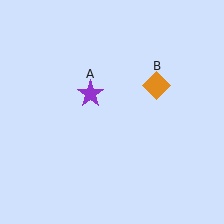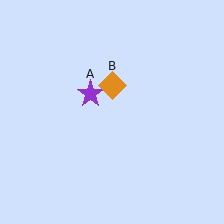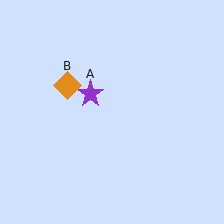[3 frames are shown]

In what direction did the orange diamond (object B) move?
The orange diamond (object B) moved left.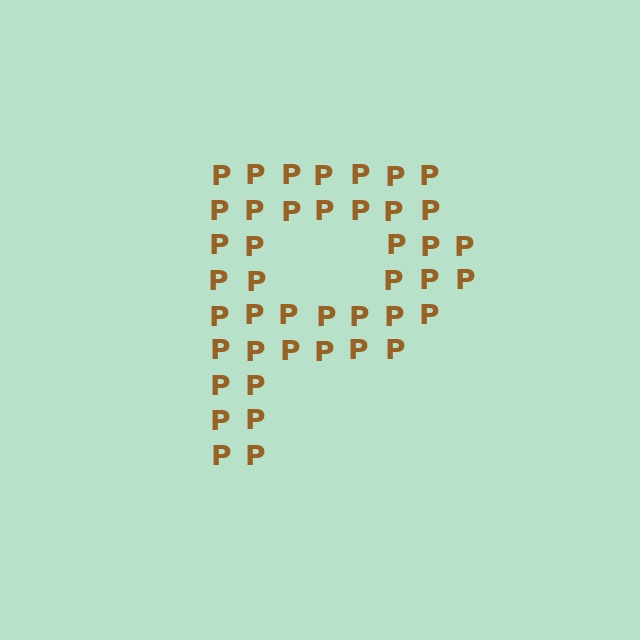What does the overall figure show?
The overall figure shows the letter P.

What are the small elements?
The small elements are letter P's.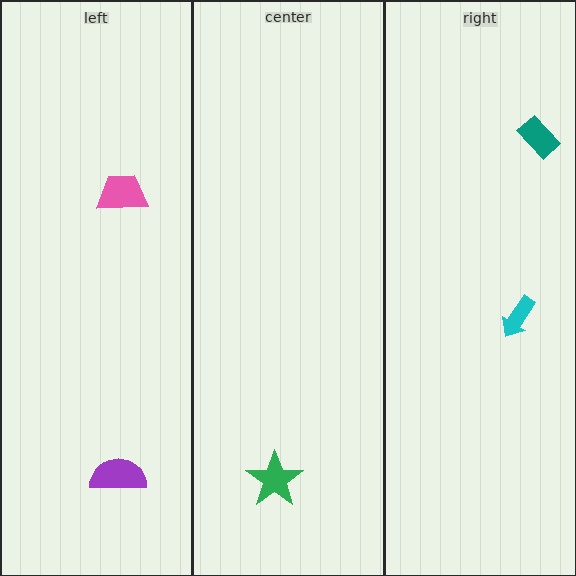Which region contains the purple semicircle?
The left region.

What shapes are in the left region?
The pink trapezoid, the purple semicircle.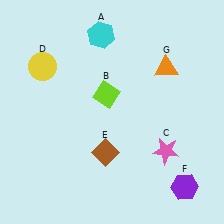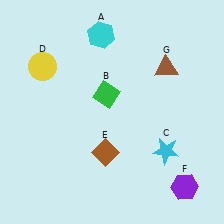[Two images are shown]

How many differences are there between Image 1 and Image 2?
There are 3 differences between the two images.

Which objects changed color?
B changed from lime to green. C changed from pink to cyan. G changed from orange to brown.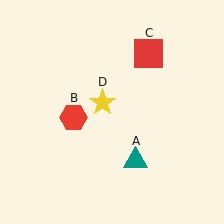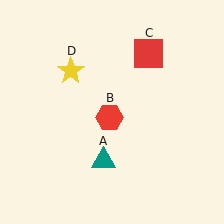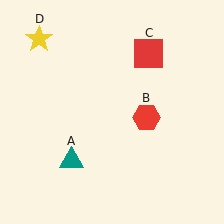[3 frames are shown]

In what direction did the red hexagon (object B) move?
The red hexagon (object B) moved right.